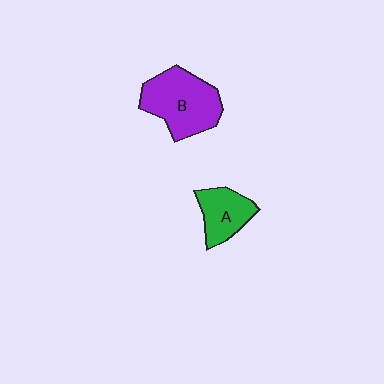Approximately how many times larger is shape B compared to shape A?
Approximately 1.7 times.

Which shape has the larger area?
Shape B (purple).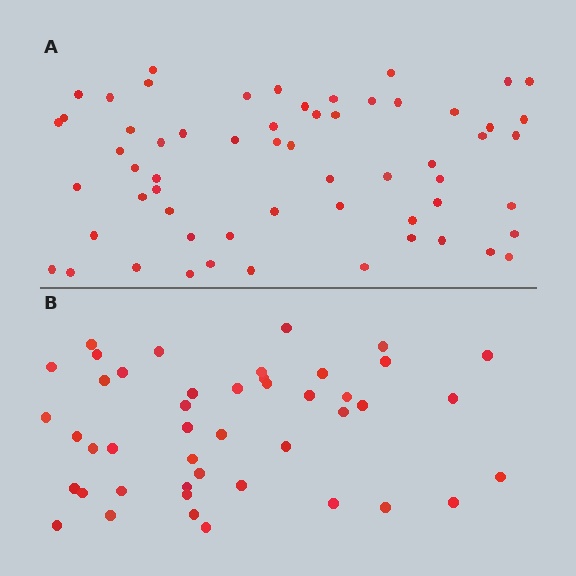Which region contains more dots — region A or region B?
Region A (the top region) has more dots.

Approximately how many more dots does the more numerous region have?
Region A has approximately 15 more dots than region B.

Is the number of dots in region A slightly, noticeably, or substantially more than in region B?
Region A has noticeably more, but not dramatically so. The ratio is roughly 1.3 to 1.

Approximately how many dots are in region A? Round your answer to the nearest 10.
About 60 dots.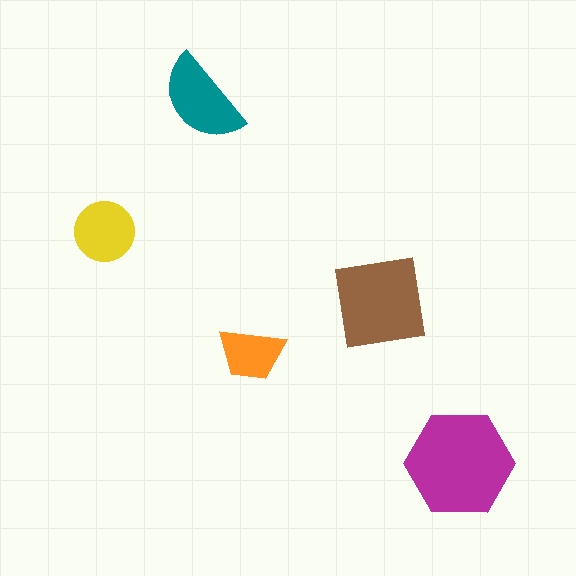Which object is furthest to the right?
The magenta hexagon is rightmost.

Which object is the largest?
The magenta hexagon.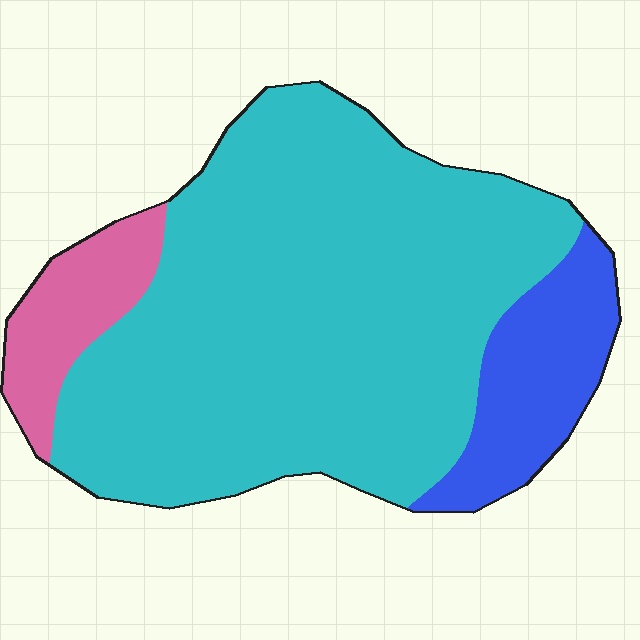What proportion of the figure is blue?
Blue covers roughly 15% of the figure.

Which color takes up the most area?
Cyan, at roughly 75%.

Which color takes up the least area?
Pink, at roughly 10%.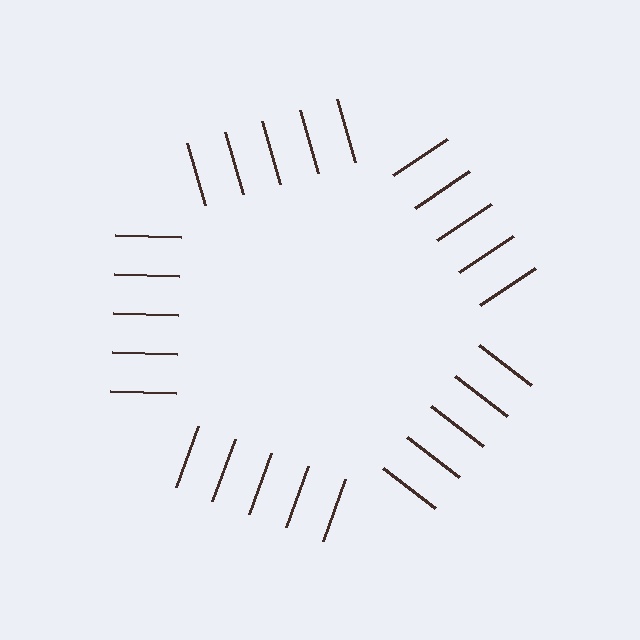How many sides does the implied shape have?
5 sides — the line-ends trace a pentagon.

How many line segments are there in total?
25 — 5 along each of the 5 edges.